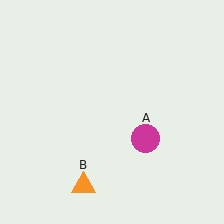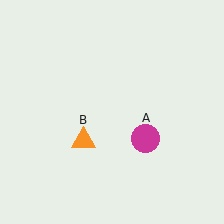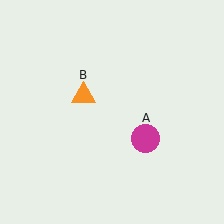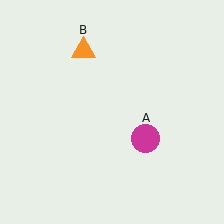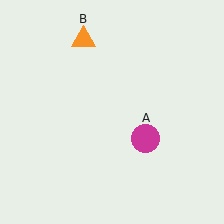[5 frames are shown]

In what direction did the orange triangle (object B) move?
The orange triangle (object B) moved up.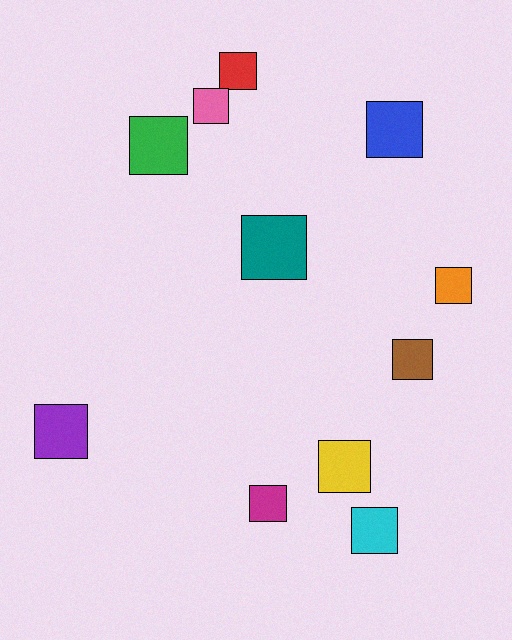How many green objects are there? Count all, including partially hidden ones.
There is 1 green object.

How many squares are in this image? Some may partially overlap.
There are 11 squares.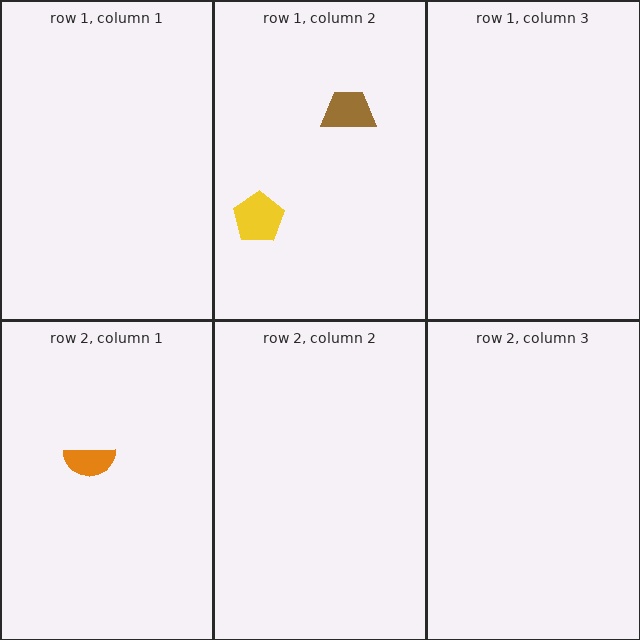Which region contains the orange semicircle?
The row 2, column 1 region.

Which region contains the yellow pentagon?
The row 1, column 2 region.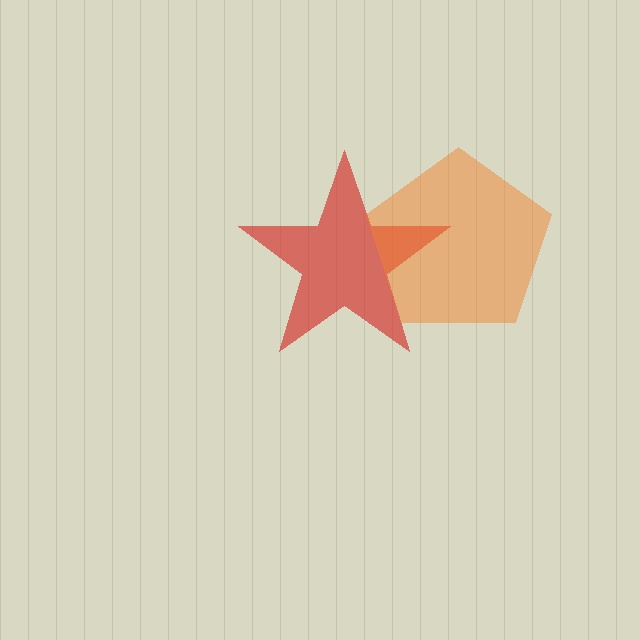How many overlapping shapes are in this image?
There are 2 overlapping shapes in the image.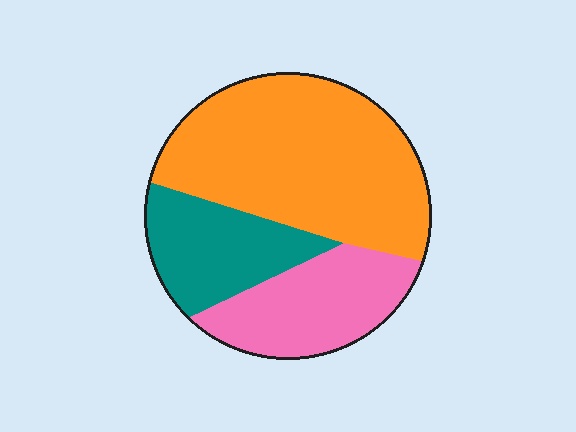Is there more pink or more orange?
Orange.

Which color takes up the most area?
Orange, at roughly 55%.